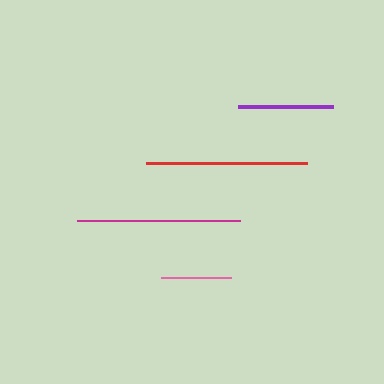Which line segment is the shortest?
The pink line is the shortest at approximately 71 pixels.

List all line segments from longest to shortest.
From longest to shortest: magenta, red, purple, pink.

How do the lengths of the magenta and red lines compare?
The magenta and red lines are approximately the same length.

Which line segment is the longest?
The magenta line is the longest at approximately 163 pixels.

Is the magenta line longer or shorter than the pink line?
The magenta line is longer than the pink line.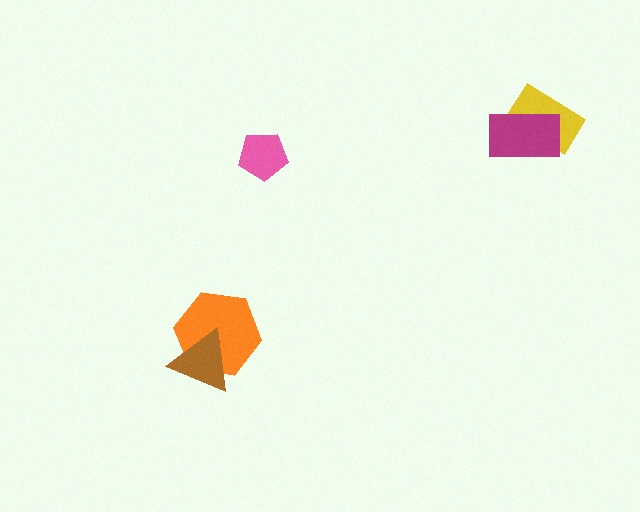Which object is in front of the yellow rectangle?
The magenta rectangle is in front of the yellow rectangle.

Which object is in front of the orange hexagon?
The brown triangle is in front of the orange hexagon.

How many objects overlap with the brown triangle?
1 object overlaps with the brown triangle.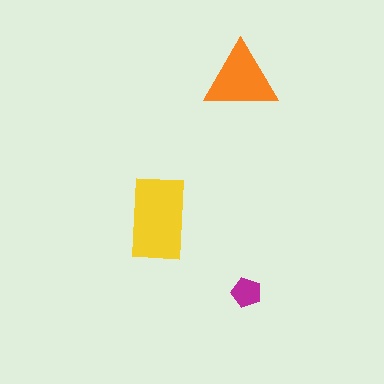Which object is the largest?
The yellow rectangle.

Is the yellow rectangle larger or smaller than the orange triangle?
Larger.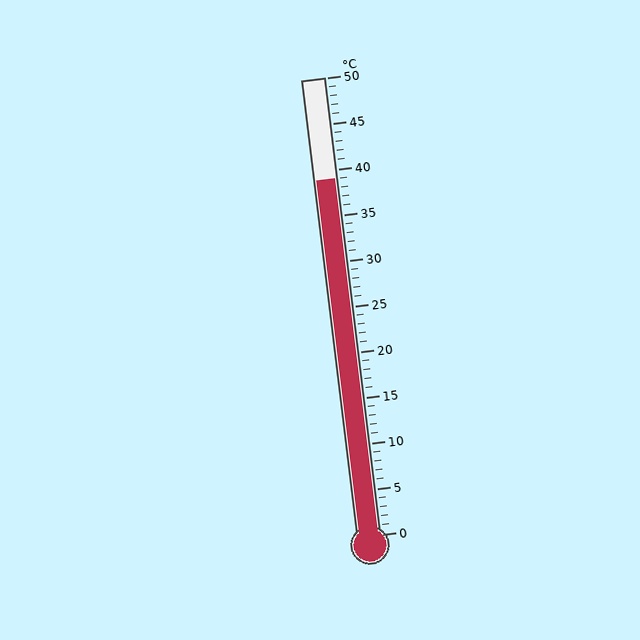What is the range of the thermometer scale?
The thermometer scale ranges from 0°C to 50°C.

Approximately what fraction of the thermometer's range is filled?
The thermometer is filled to approximately 80% of its range.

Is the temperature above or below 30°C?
The temperature is above 30°C.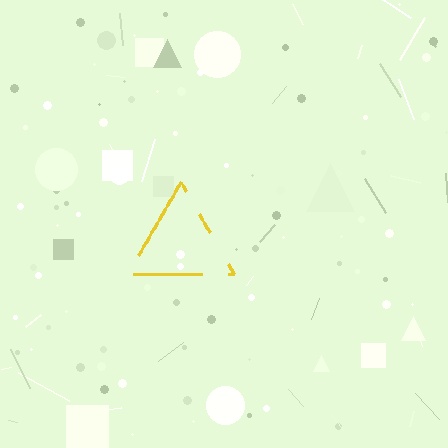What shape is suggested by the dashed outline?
The dashed outline suggests a triangle.